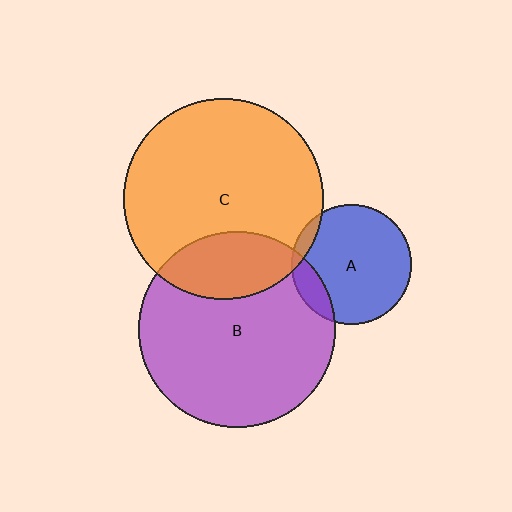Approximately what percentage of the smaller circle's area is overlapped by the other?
Approximately 15%.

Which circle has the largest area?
Circle C (orange).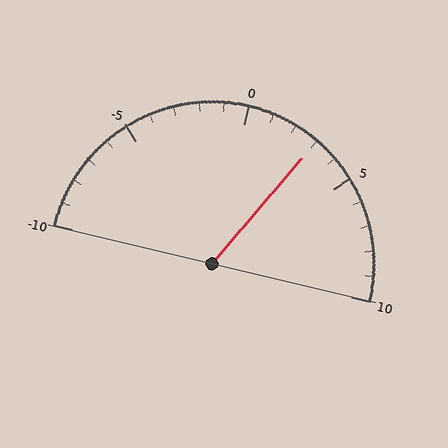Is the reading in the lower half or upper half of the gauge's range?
The reading is in the upper half of the range (-10 to 10).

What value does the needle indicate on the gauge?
The needle indicates approximately 3.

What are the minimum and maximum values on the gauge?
The gauge ranges from -10 to 10.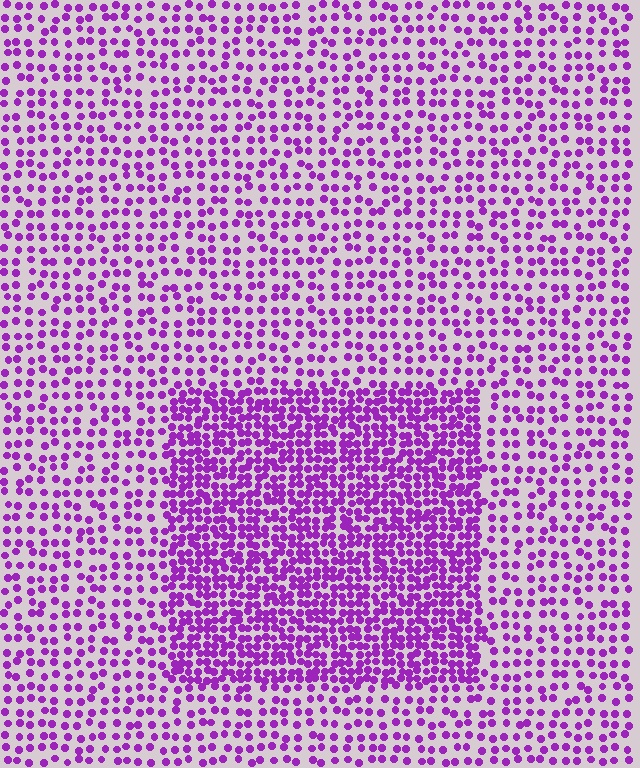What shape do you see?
I see a rectangle.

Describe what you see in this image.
The image contains small purple elements arranged at two different densities. A rectangle-shaped region is visible where the elements are more densely packed than the surrounding area.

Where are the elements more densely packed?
The elements are more densely packed inside the rectangle boundary.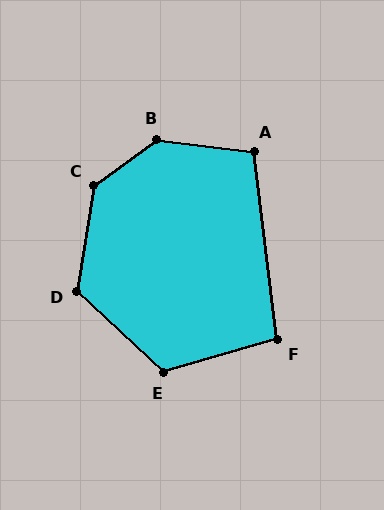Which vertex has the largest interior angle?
B, at approximately 137 degrees.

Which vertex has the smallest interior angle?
F, at approximately 99 degrees.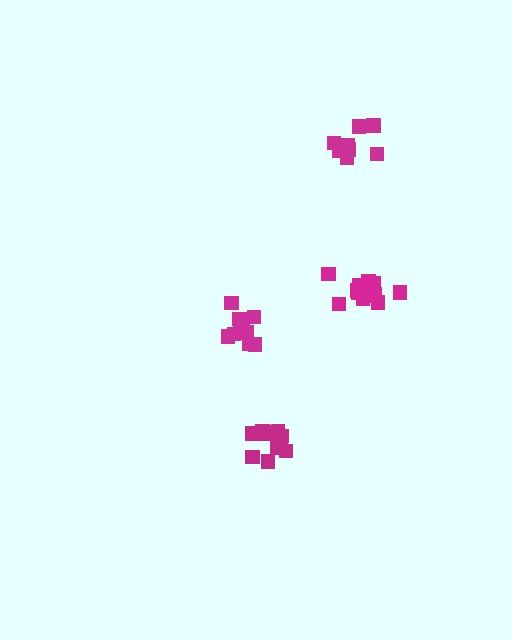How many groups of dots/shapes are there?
There are 4 groups.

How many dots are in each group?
Group 1: 12 dots, Group 2: 8 dots, Group 3: 12 dots, Group 4: 11 dots (43 total).